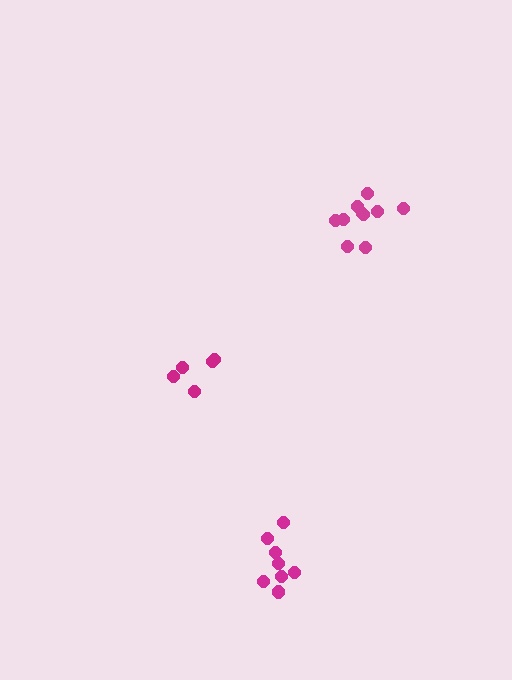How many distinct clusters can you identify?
There are 3 distinct clusters.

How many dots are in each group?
Group 1: 10 dots, Group 2: 5 dots, Group 3: 8 dots (23 total).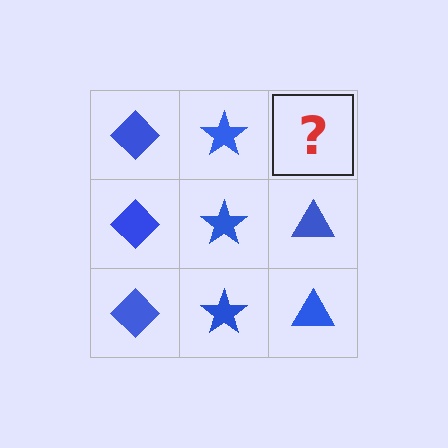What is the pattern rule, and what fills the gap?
The rule is that each column has a consistent shape. The gap should be filled with a blue triangle.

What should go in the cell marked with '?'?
The missing cell should contain a blue triangle.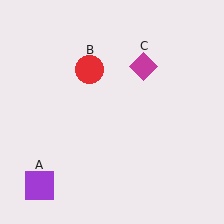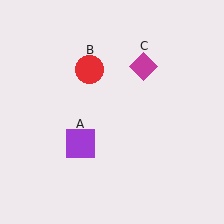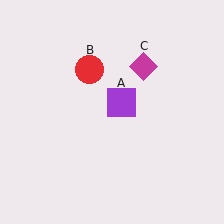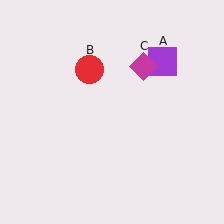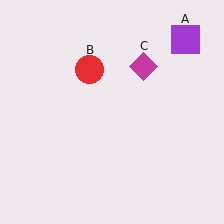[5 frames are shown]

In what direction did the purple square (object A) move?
The purple square (object A) moved up and to the right.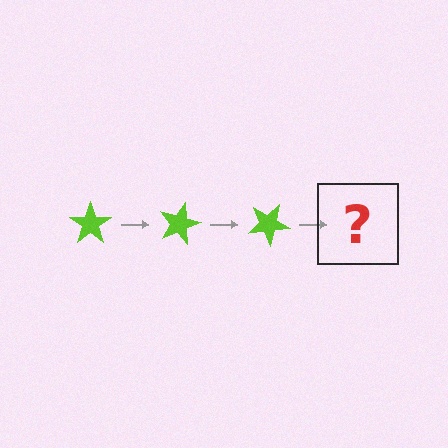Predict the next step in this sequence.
The next step is a lime star rotated 45 degrees.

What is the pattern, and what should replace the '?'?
The pattern is that the star rotates 15 degrees each step. The '?' should be a lime star rotated 45 degrees.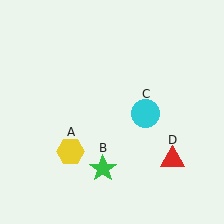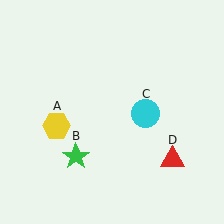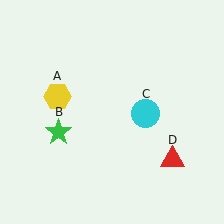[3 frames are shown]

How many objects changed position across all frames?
2 objects changed position: yellow hexagon (object A), green star (object B).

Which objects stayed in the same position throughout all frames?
Cyan circle (object C) and red triangle (object D) remained stationary.